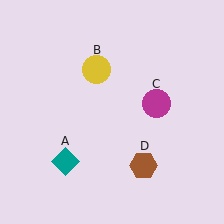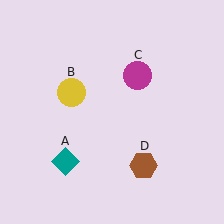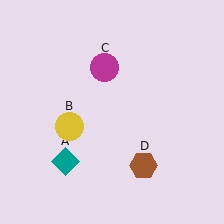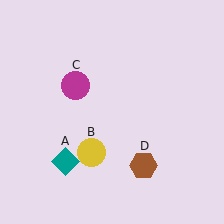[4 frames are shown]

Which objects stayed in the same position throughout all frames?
Teal diamond (object A) and brown hexagon (object D) remained stationary.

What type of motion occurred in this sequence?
The yellow circle (object B), magenta circle (object C) rotated counterclockwise around the center of the scene.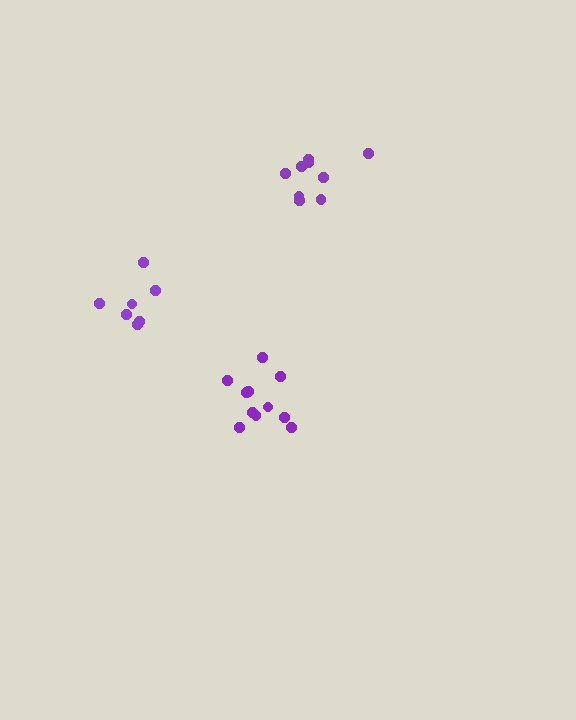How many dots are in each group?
Group 1: 11 dots, Group 2: 7 dots, Group 3: 9 dots (27 total).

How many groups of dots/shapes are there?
There are 3 groups.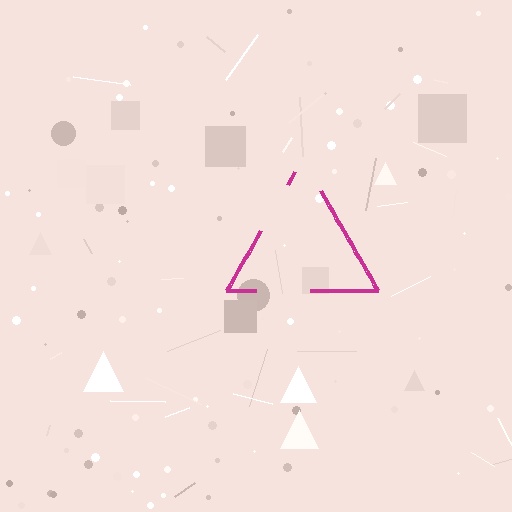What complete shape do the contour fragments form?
The contour fragments form a triangle.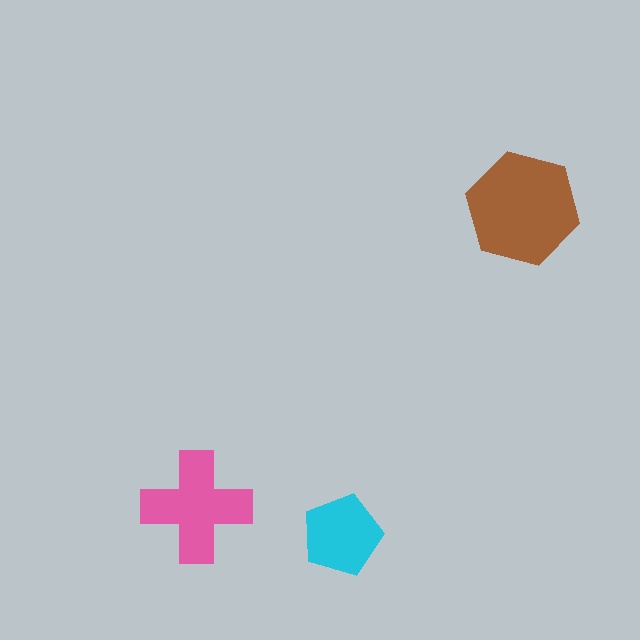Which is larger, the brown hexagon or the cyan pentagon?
The brown hexagon.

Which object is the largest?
The brown hexagon.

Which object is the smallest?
The cyan pentagon.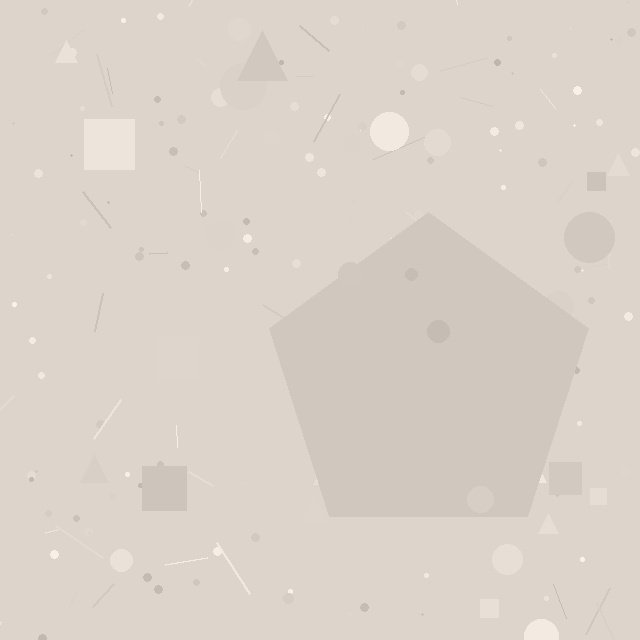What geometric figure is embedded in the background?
A pentagon is embedded in the background.